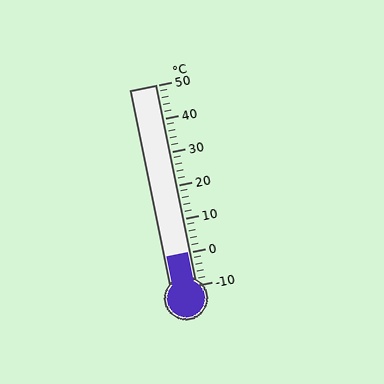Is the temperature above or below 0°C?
The temperature is at 0°C.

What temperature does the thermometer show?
The thermometer shows approximately 0°C.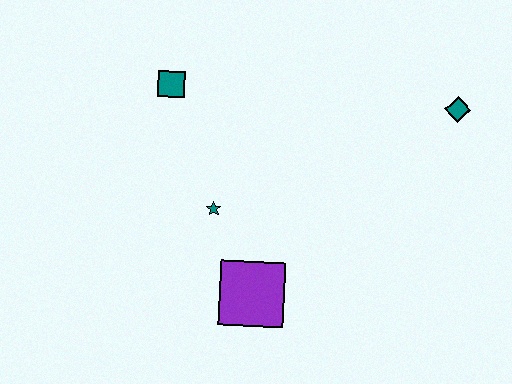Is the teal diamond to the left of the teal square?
No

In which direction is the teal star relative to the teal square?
The teal star is below the teal square.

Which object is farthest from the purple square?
The teal diamond is farthest from the purple square.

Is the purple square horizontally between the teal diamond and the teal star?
Yes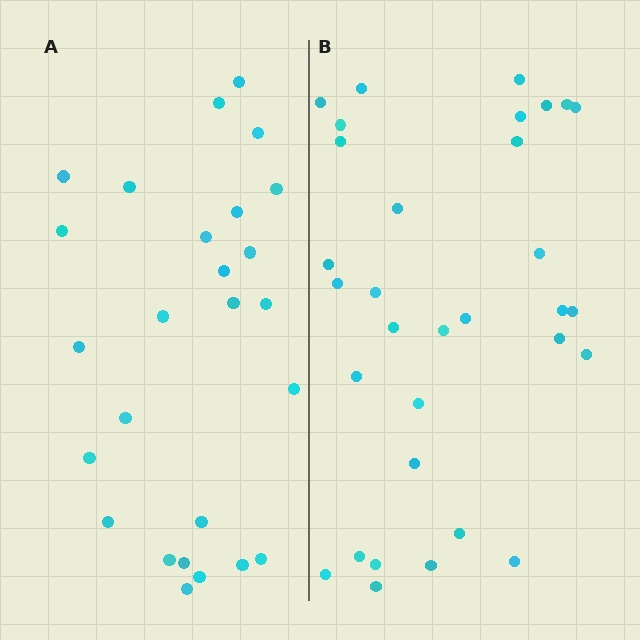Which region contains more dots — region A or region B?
Region B (the right region) has more dots.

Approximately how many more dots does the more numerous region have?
Region B has about 6 more dots than region A.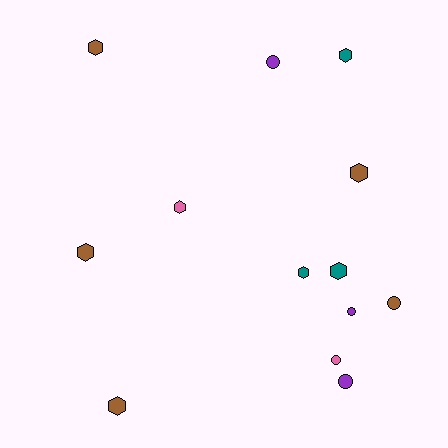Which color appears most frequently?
Brown, with 5 objects.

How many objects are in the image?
There are 13 objects.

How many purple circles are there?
There are 3 purple circles.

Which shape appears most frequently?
Hexagon, with 8 objects.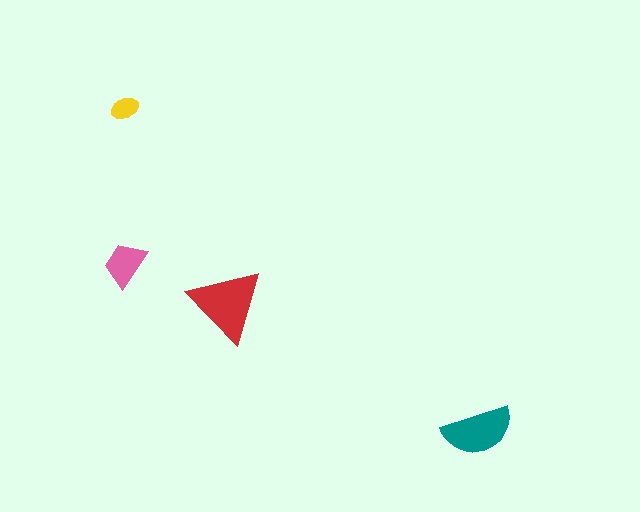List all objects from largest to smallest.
The red triangle, the teal semicircle, the pink trapezoid, the yellow ellipse.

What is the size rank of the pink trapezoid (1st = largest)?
3rd.